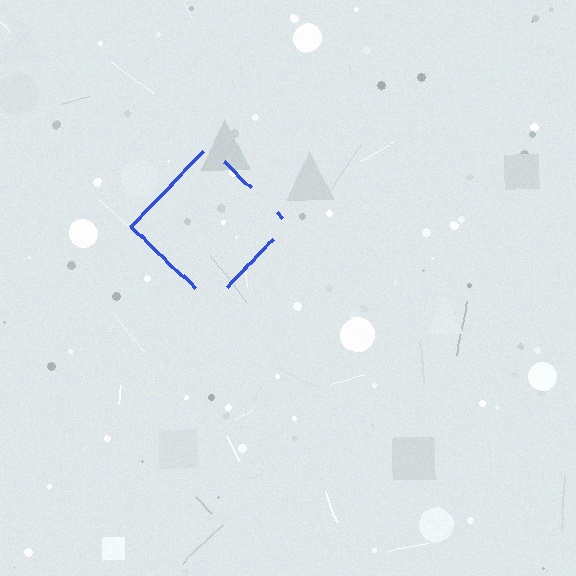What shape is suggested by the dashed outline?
The dashed outline suggests a diamond.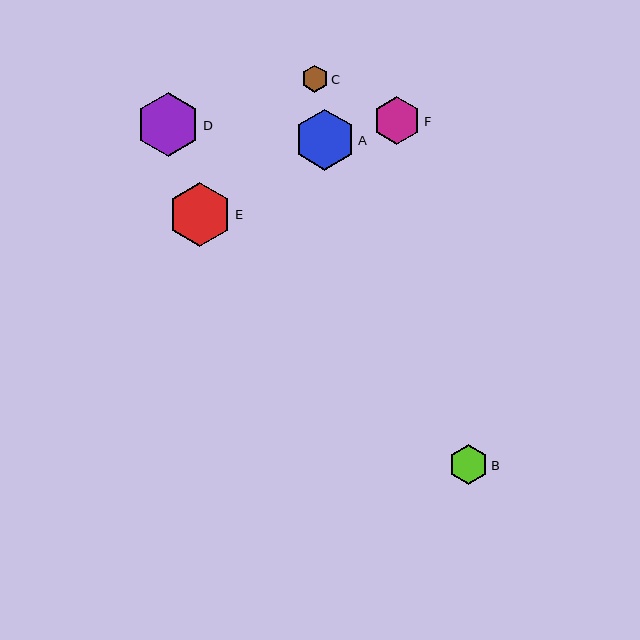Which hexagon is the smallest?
Hexagon C is the smallest with a size of approximately 27 pixels.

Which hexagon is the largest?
Hexagon D is the largest with a size of approximately 64 pixels.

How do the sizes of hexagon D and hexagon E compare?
Hexagon D and hexagon E are approximately the same size.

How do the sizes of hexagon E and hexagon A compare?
Hexagon E and hexagon A are approximately the same size.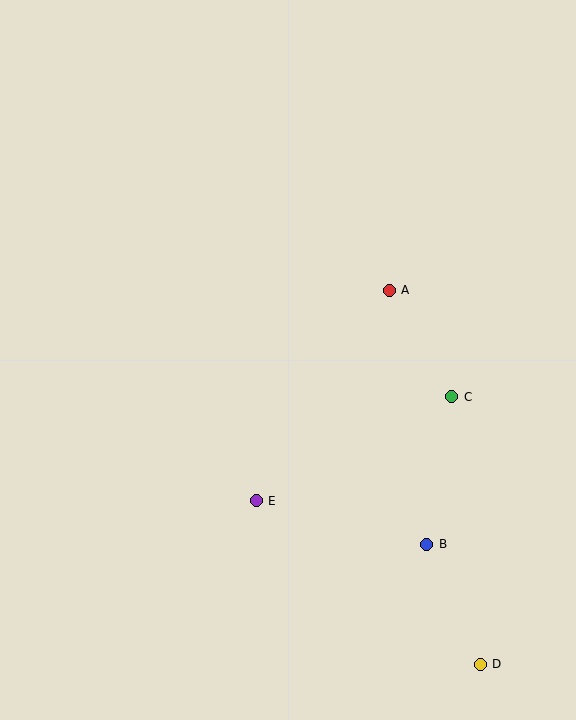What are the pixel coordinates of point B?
Point B is at (427, 544).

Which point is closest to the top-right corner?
Point A is closest to the top-right corner.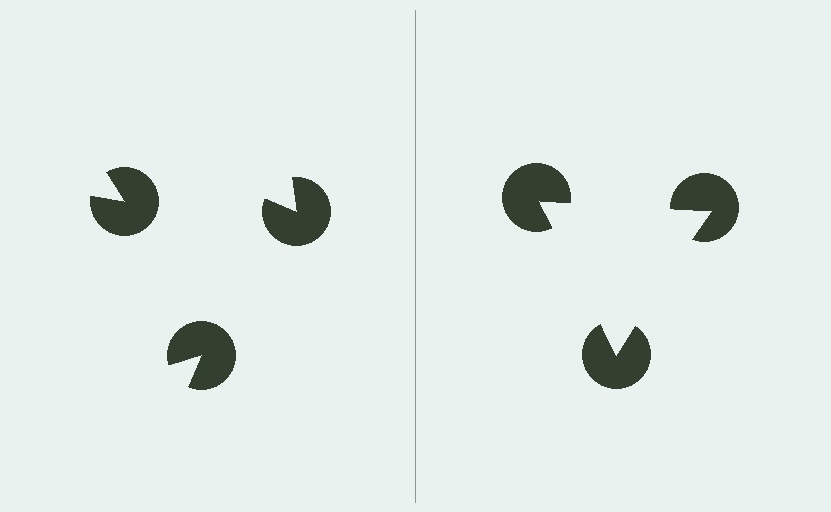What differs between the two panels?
The pac-man discs are positioned identically on both sides; only the wedge orientations differ. On the right they align to a triangle; on the left they are misaligned.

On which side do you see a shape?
An illusory triangle appears on the right side. On the left side the wedge cuts are rotated, so no coherent shape forms.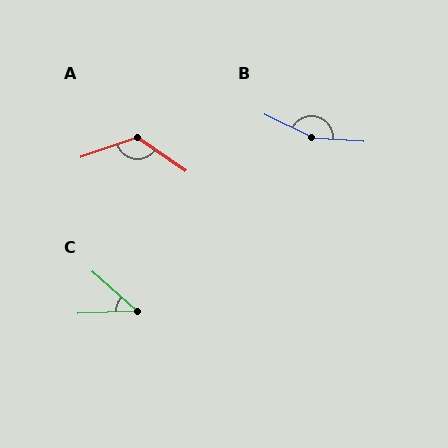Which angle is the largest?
B, at approximately 158 degrees.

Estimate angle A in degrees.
Approximately 126 degrees.